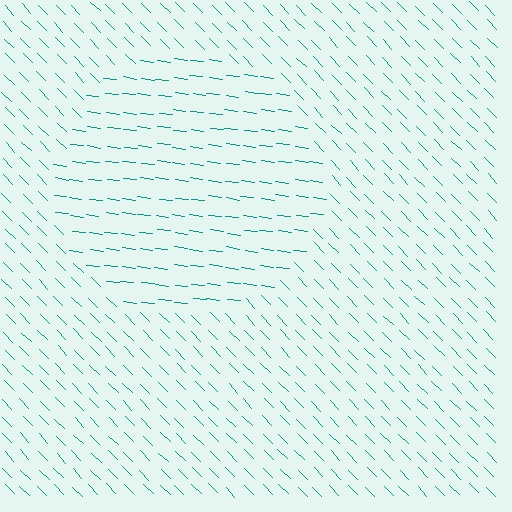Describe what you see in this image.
The image is filled with small teal line segments. A circle region in the image has lines oriented differently from the surrounding lines, creating a visible texture boundary.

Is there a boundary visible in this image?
Yes, there is a texture boundary formed by a change in line orientation.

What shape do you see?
I see a circle.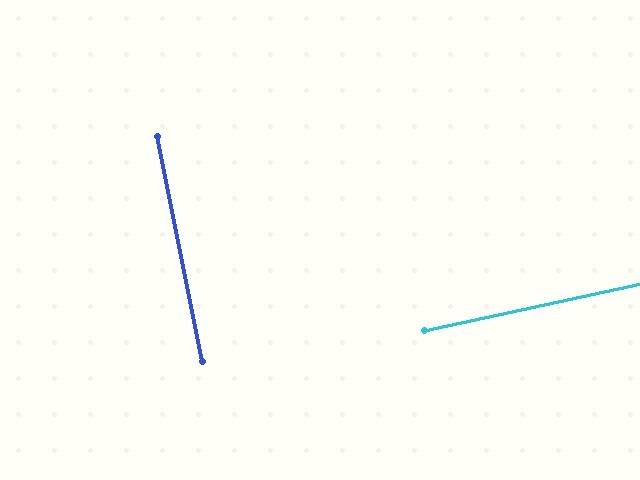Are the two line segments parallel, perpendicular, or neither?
Perpendicular — they meet at approximately 89°.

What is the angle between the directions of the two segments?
Approximately 89 degrees.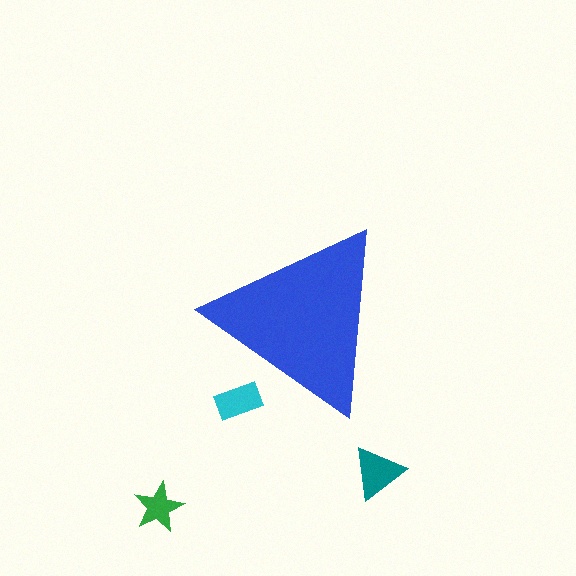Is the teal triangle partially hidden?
No, the teal triangle is fully visible.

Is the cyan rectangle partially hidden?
Yes, the cyan rectangle is partially hidden behind the blue triangle.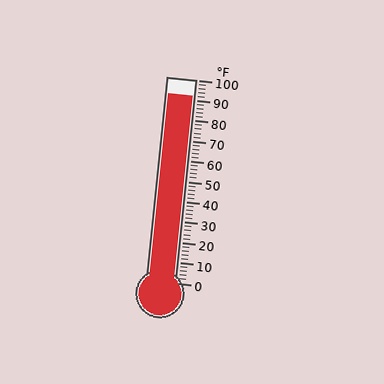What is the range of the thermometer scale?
The thermometer scale ranges from 0°F to 100°F.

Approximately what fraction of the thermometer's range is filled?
The thermometer is filled to approximately 90% of its range.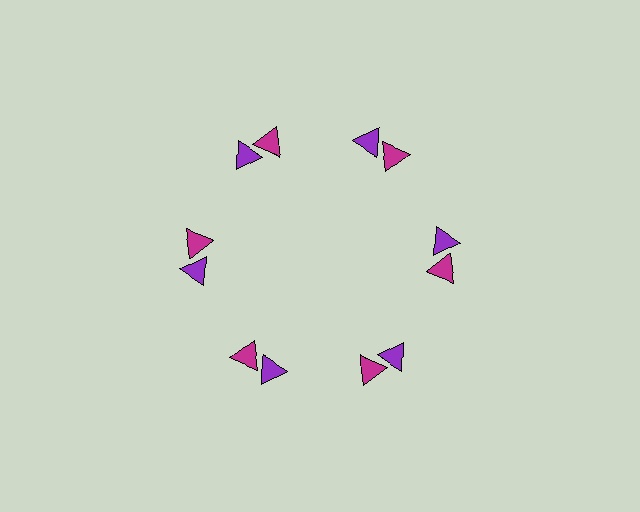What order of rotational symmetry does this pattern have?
This pattern has 6-fold rotational symmetry.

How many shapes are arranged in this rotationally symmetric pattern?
There are 12 shapes, arranged in 6 groups of 2.